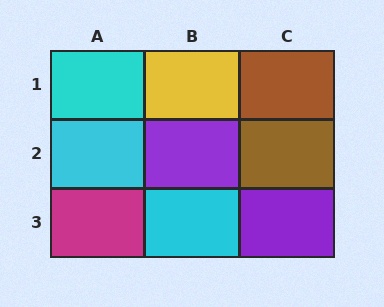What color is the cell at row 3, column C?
Purple.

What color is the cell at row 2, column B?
Purple.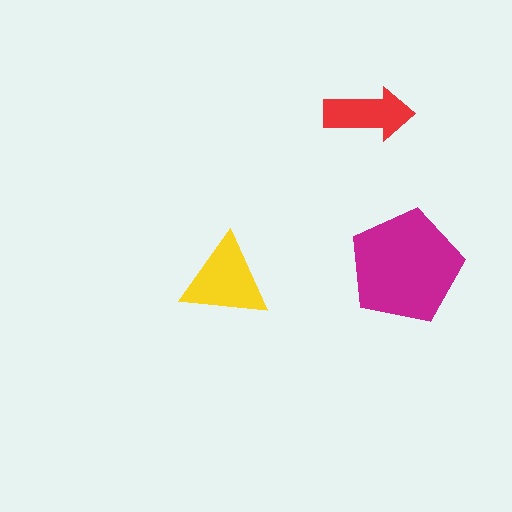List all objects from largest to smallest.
The magenta pentagon, the yellow triangle, the red arrow.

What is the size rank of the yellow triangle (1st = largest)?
2nd.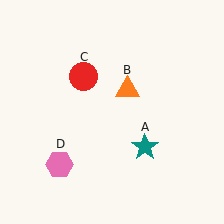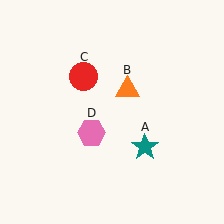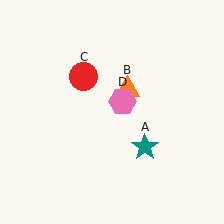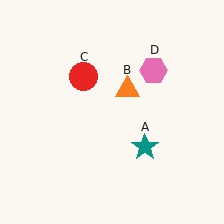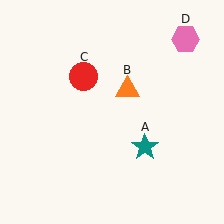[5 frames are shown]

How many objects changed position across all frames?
1 object changed position: pink hexagon (object D).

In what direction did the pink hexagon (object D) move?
The pink hexagon (object D) moved up and to the right.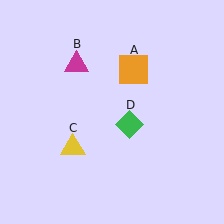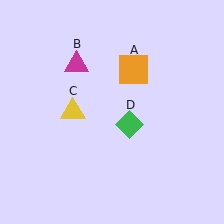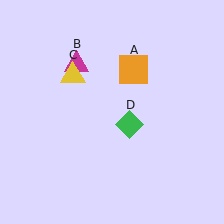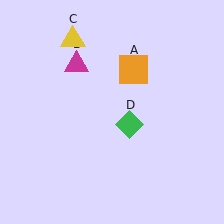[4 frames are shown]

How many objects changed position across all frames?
1 object changed position: yellow triangle (object C).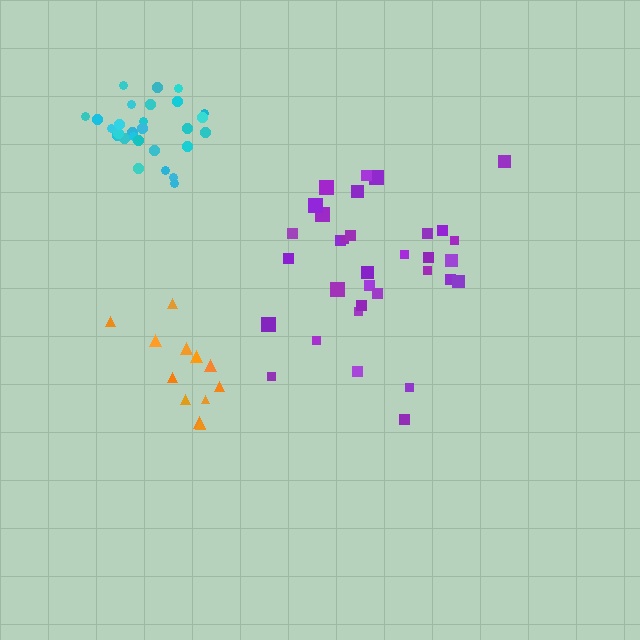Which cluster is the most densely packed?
Cyan.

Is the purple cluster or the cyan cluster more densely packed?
Cyan.